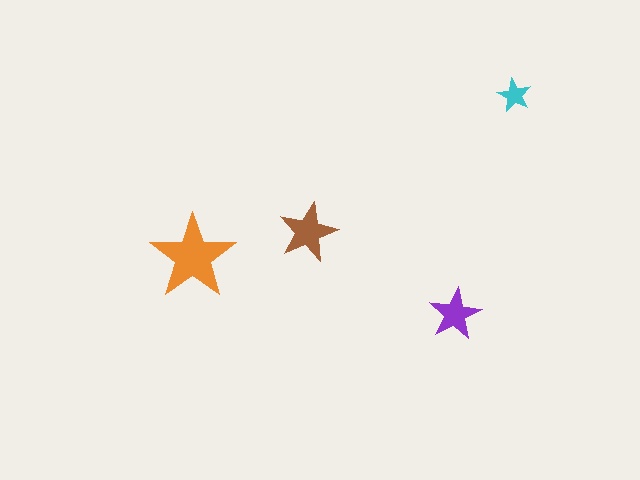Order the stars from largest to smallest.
the orange one, the brown one, the purple one, the cyan one.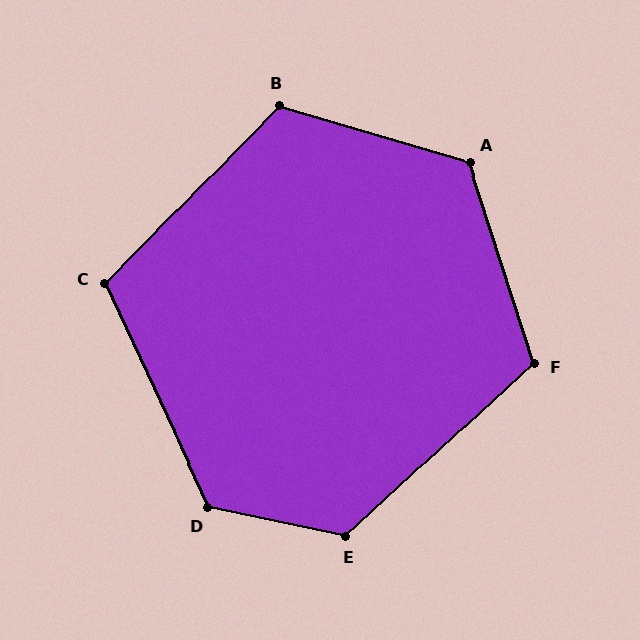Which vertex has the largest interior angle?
D, at approximately 127 degrees.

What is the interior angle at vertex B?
Approximately 118 degrees (obtuse).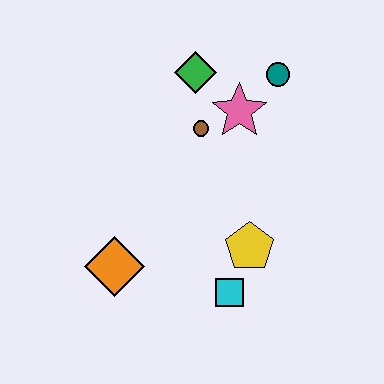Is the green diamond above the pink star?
Yes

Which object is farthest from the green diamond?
The cyan square is farthest from the green diamond.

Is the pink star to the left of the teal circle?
Yes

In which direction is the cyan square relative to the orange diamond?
The cyan square is to the right of the orange diamond.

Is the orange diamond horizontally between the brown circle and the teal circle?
No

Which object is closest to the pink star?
The brown circle is closest to the pink star.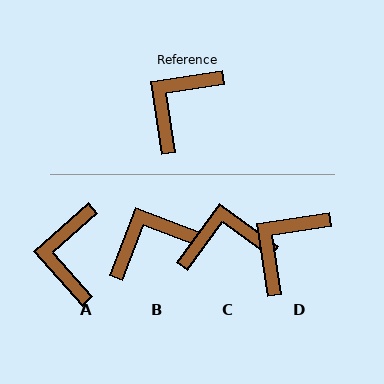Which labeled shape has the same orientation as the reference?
D.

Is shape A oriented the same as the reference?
No, it is off by about 33 degrees.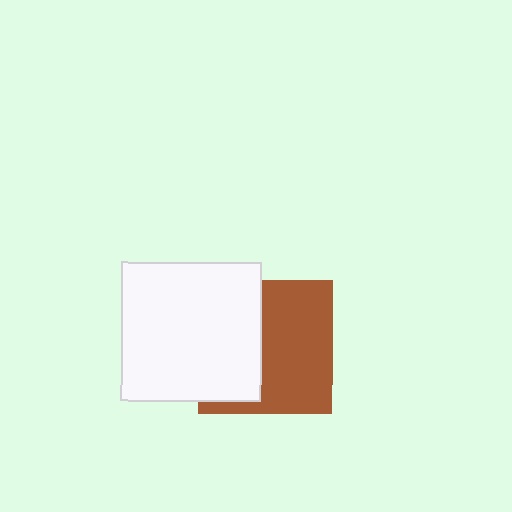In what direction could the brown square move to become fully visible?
The brown square could move right. That would shift it out from behind the white square entirely.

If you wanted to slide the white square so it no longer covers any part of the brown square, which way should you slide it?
Slide it left — that is the most direct way to separate the two shapes.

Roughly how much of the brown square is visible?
About half of it is visible (roughly 58%).